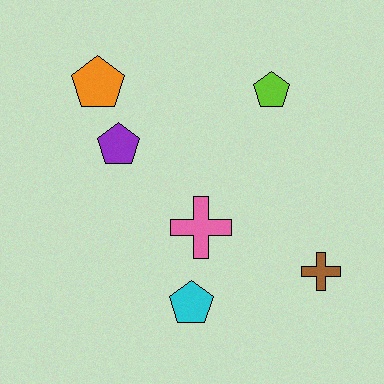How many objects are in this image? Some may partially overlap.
There are 6 objects.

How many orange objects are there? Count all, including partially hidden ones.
There is 1 orange object.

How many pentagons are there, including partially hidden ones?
There are 4 pentagons.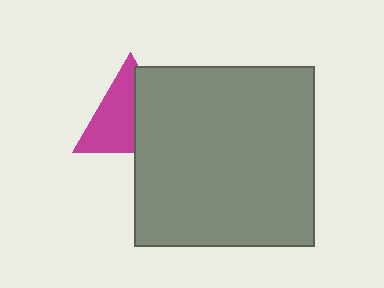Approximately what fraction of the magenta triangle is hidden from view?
Roughly 44% of the magenta triangle is hidden behind the gray square.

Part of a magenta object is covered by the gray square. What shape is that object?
It is a triangle.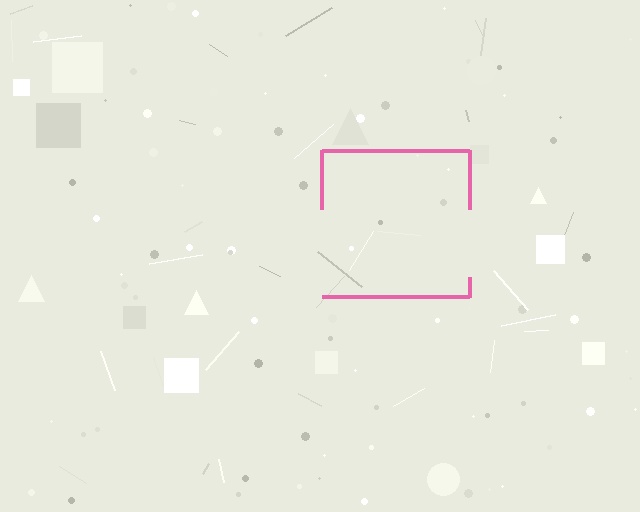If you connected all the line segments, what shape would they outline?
They would outline a square.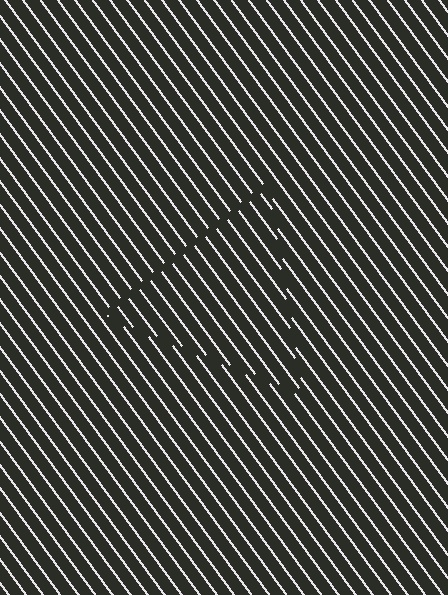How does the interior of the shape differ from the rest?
The interior of the shape contains the same grating, shifted by half a period — the contour is defined by the phase discontinuity where line-ends from the inner and outer gratings abut.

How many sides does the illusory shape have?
3 sides — the line-ends trace a triangle.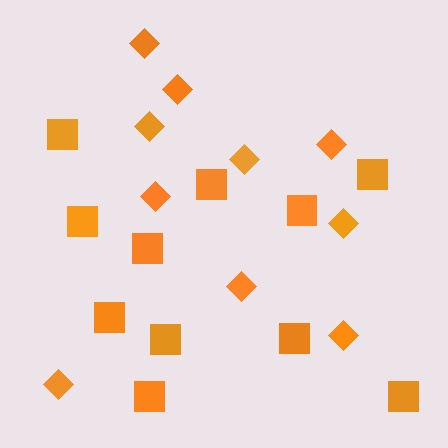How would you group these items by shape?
There are 2 groups: one group of squares (11) and one group of diamonds (10).